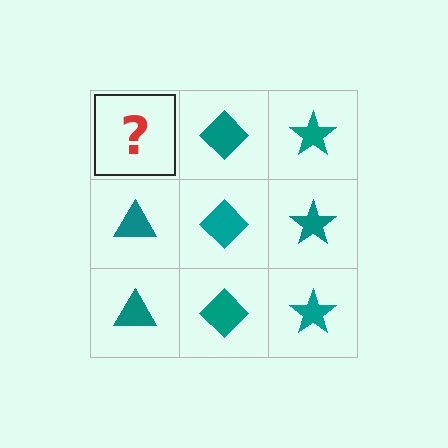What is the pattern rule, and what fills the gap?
The rule is that each column has a consistent shape. The gap should be filled with a teal triangle.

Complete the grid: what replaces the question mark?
The question mark should be replaced with a teal triangle.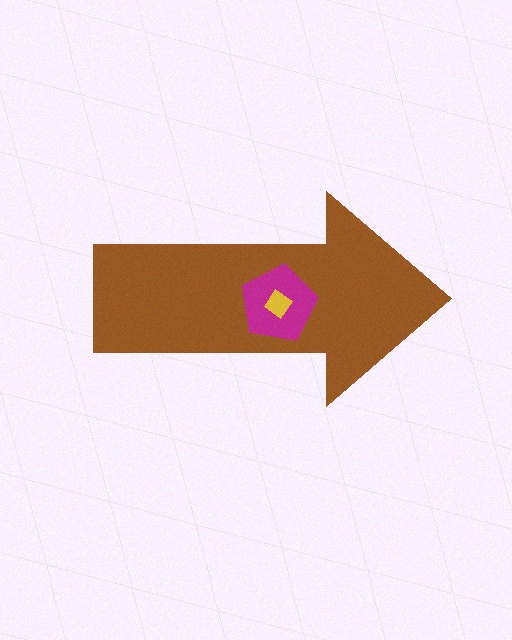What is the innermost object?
The yellow diamond.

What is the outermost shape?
The brown arrow.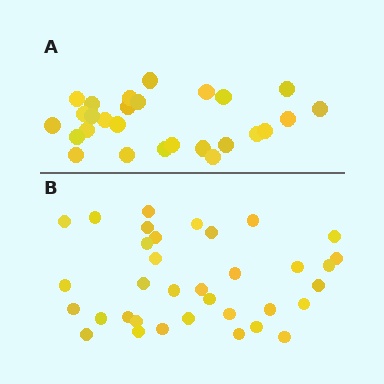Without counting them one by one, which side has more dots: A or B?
Region B (the bottom region) has more dots.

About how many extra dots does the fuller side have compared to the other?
Region B has roughly 8 or so more dots than region A.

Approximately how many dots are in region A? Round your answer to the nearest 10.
About 30 dots. (The exact count is 27, which rounds to 30.)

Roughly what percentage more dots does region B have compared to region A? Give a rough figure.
About 30% more.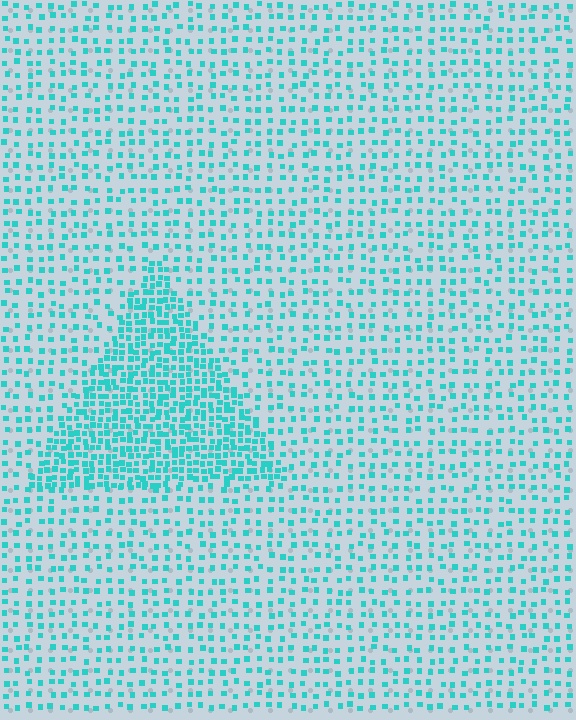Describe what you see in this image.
The image contains small cyan elements arranged at two different densities. A triangle-shaped region is visible where the elements are more densely packed than the surrounding area.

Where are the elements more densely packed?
The elements are more densely packed inside the triangle boundary.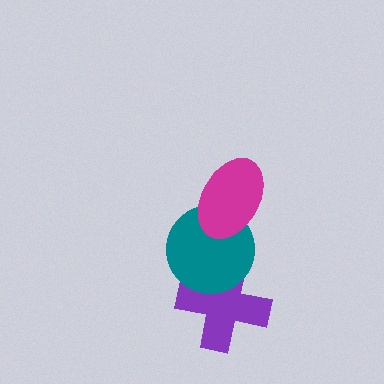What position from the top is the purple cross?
The purple cross is 3rd from the top.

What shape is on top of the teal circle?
The magenta ellipse is on top of the teal circle.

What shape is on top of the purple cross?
The teal circle is on top of the purple cross.